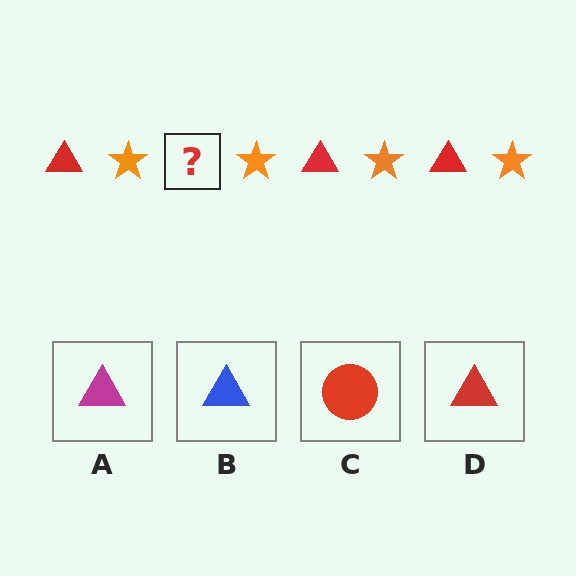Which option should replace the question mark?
Option D.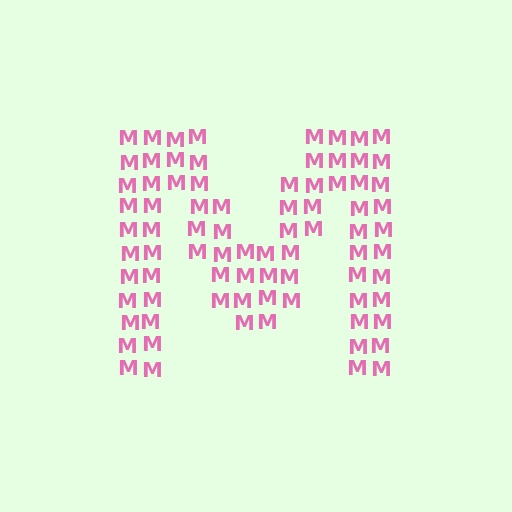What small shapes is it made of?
It is made of small letter M's.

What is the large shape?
The large shape is the letter M.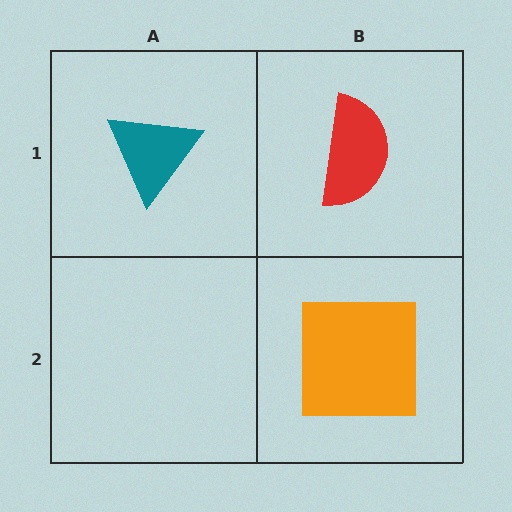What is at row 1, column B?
A red semicircle.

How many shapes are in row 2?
1 shape.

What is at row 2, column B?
An orange square.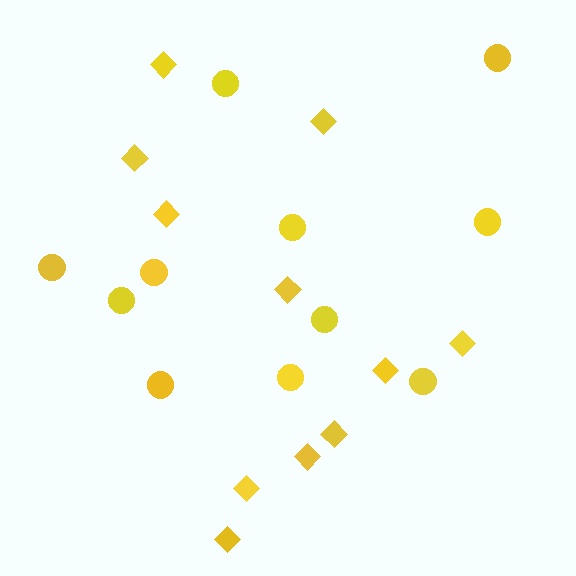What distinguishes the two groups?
There are 2 groups: one group of diamonds (11) and one group of circles (11).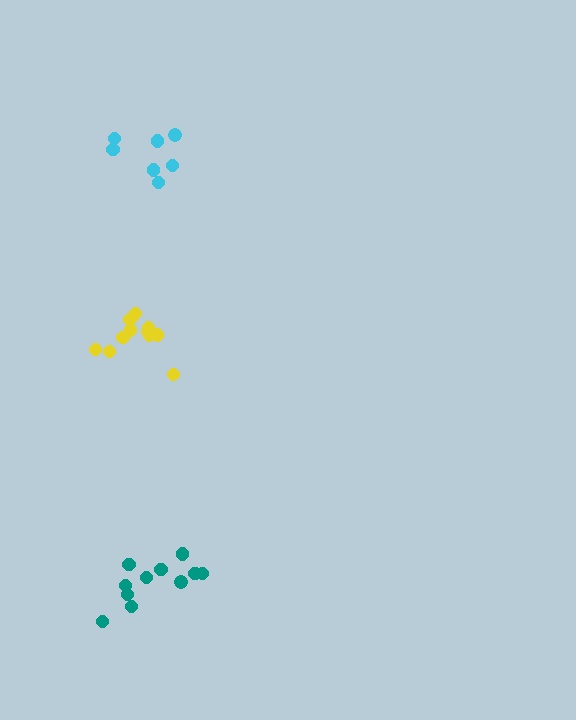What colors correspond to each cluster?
The clusters are colored: teal, cyan, yellow.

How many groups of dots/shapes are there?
There are 3 groups.